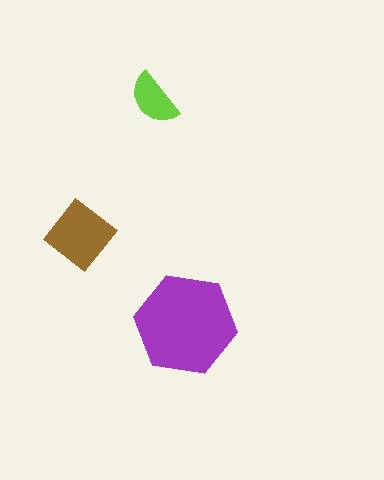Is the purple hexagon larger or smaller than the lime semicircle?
Larger.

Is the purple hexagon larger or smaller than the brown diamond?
Larger.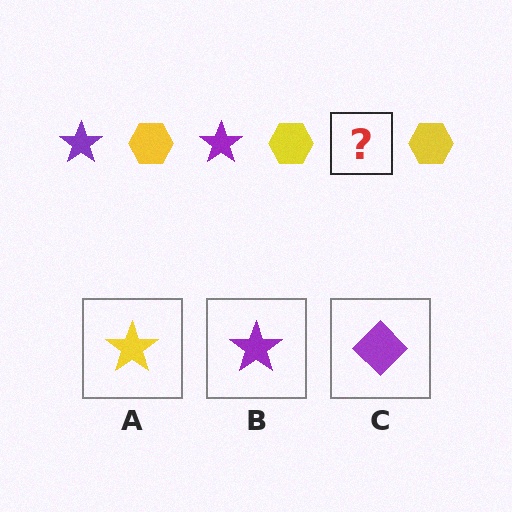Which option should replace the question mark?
Option B.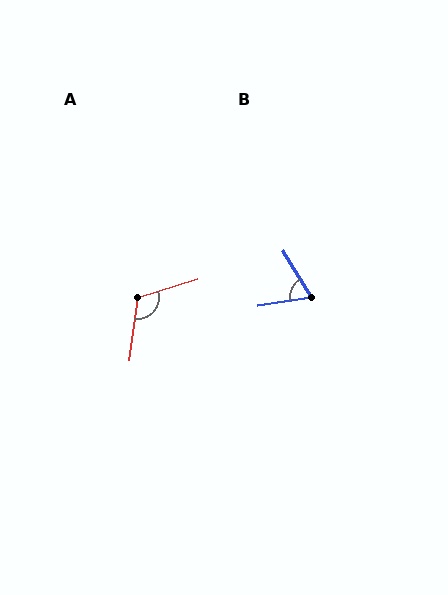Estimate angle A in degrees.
Approximately 115 degrees.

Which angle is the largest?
A, at approximately 115 degrees.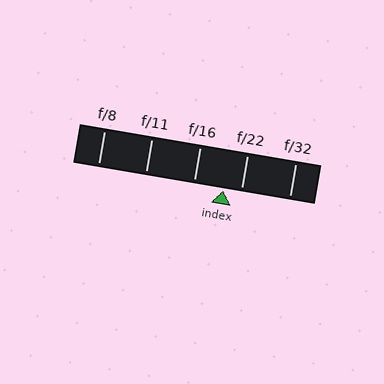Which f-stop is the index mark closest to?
The index mark is closest to f/22.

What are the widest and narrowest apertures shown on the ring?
The widest aperture shown is f/8 and the narrowest is f/32.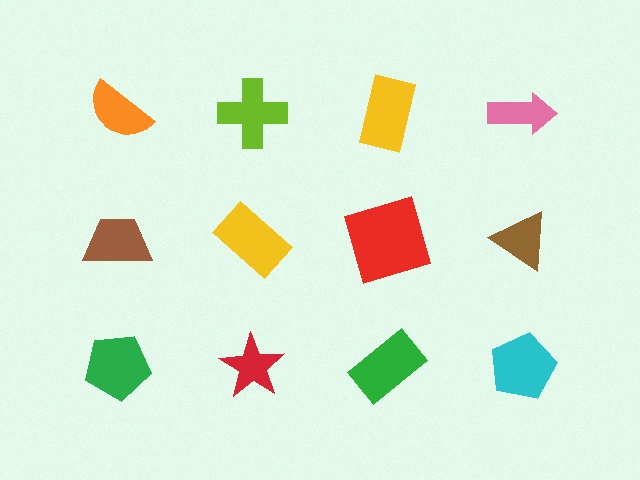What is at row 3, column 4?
A cyan pentagon.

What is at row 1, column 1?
An orange semicircle.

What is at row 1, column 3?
A yellow rectangle.